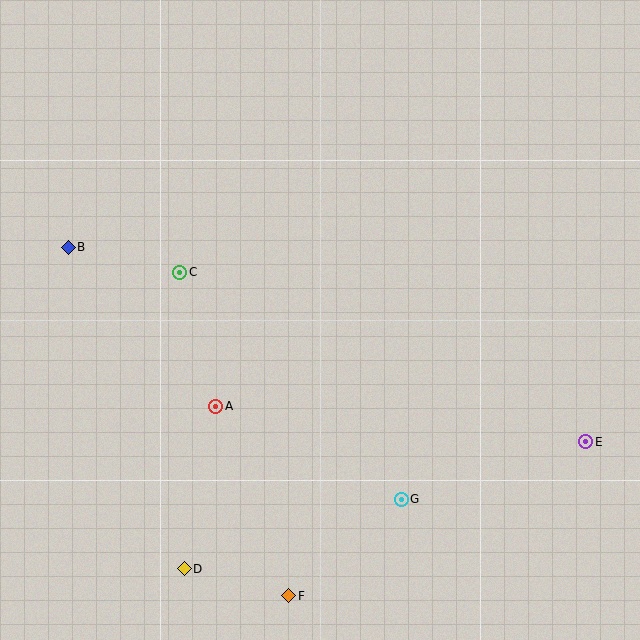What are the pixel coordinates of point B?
Point B is at (68, 247).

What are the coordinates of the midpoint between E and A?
The midpoint between E and A is at (401, 424).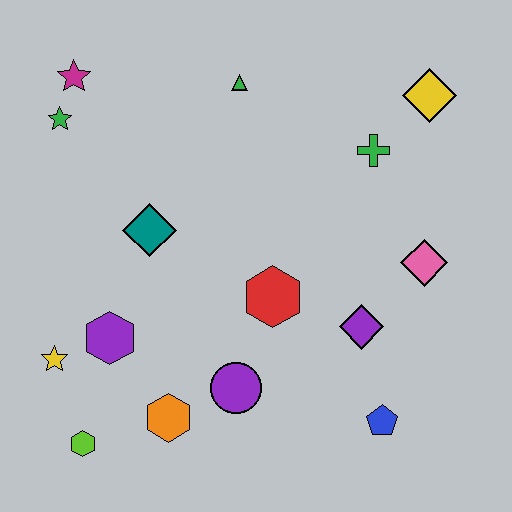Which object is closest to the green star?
The magenta star is closest to the green star.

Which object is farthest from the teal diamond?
The yellow diamond is farthest from the teal diamond.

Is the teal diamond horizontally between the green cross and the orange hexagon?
No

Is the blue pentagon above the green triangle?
No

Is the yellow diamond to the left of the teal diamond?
No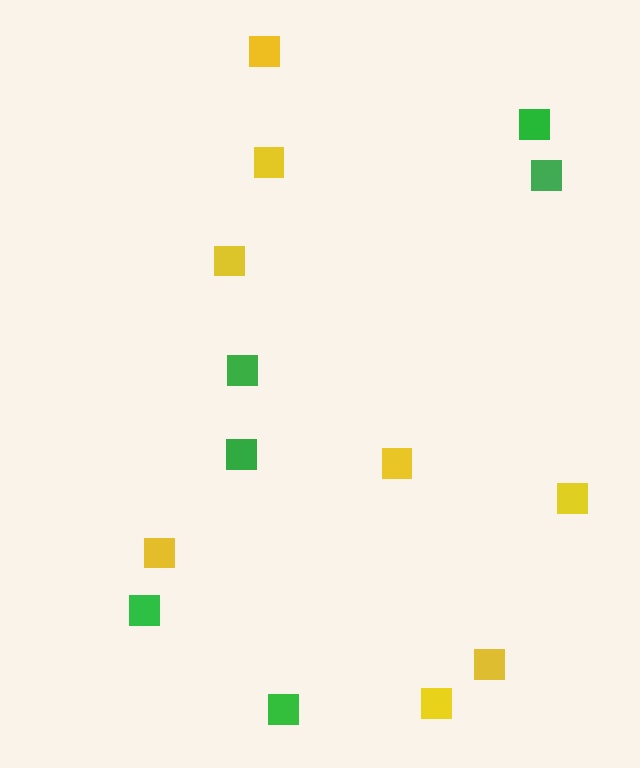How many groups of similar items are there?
There are 2 groups: one group of yellow squares (8) and one group of green squares (6).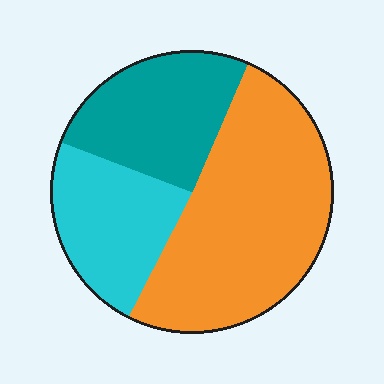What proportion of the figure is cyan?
Cyan covers 23% of the figure.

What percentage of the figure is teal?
Teal covers roughly 25% of the figure.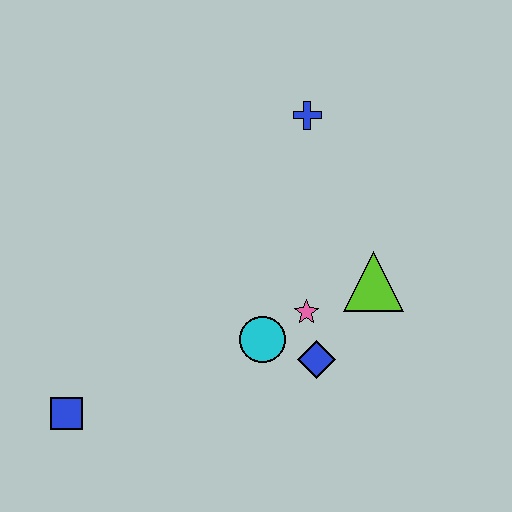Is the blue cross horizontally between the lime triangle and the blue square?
Yes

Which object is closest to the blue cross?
The lime triangle is closest to the blue cross.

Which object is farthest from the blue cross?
The blue square is farthest from the blue cross.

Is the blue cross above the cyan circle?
Yes